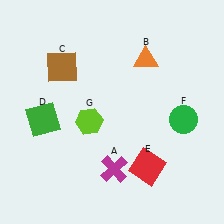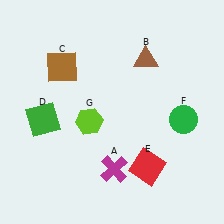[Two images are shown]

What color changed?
The triangle (B) changed from orange in Image 1 to brown in Image 2.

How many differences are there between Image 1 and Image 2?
There is 1 difference between the two images.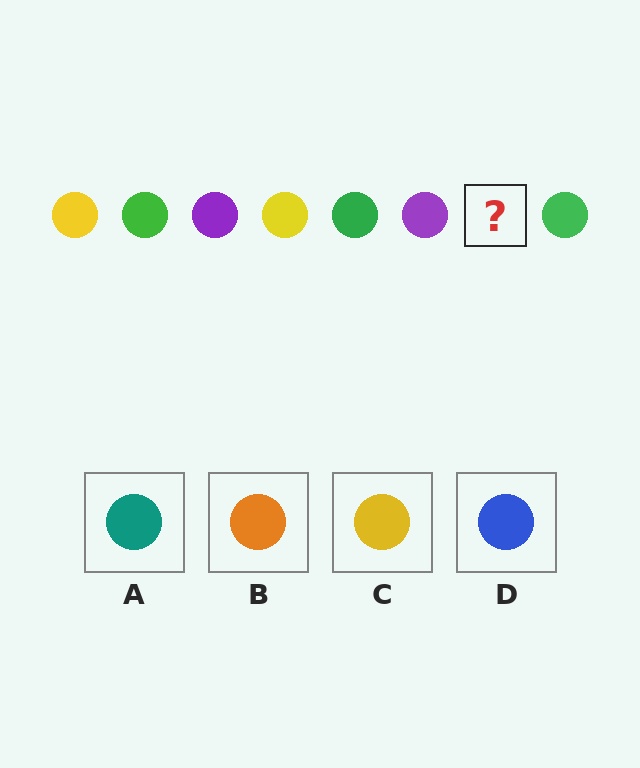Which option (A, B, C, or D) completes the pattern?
C.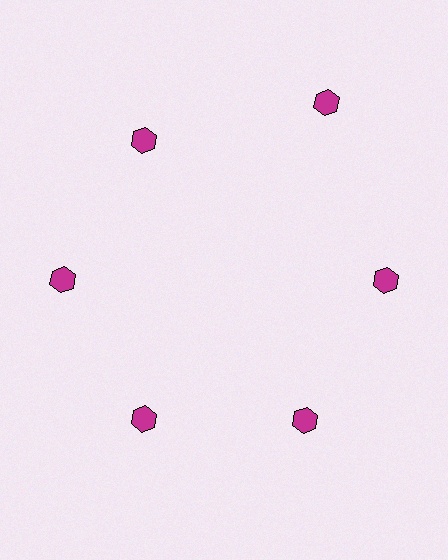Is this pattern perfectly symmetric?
No. The 6 magenta hexagons are arranged in a ring, but one element near the 1 o'clock position is pushed outward from the center, breaking the 6-fold rotational symmetry.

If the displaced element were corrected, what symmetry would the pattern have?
It would have 6-fold rotational symmetry — the pattern would map onto itself every 60 degrees.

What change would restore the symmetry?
The symmetry would be restored by moving it inward, back onto the ring so that all 6 hexagons sit at equal angles and equal distance from the center.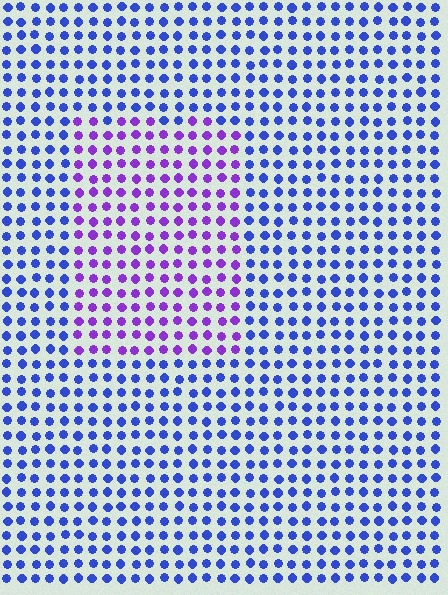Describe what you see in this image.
The image is filled with small blue elements in a uniform arrangement. A rectangle-shaped region is visible where the elements are tinted to a slightly different hue, forming a subtle color boundary.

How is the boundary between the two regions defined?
The boundary is defined purely by a slight shift in hue (about 45 degrees). Spacing, size, and orientation are identical on both sides.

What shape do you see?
I see a rectangle.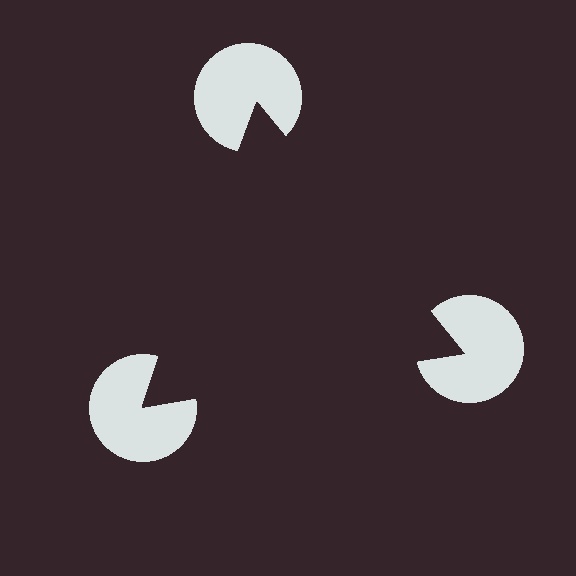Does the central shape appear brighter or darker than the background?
It typically appears slightly darker than the background, even though no actual brightness change is drawn.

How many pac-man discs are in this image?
There are 3 — one at each vertex of the illusory triangle.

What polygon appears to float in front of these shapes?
An illusory triangle — its edges are inferred from the aligned wedge cuts in the pac-man discs, not physically drawn.